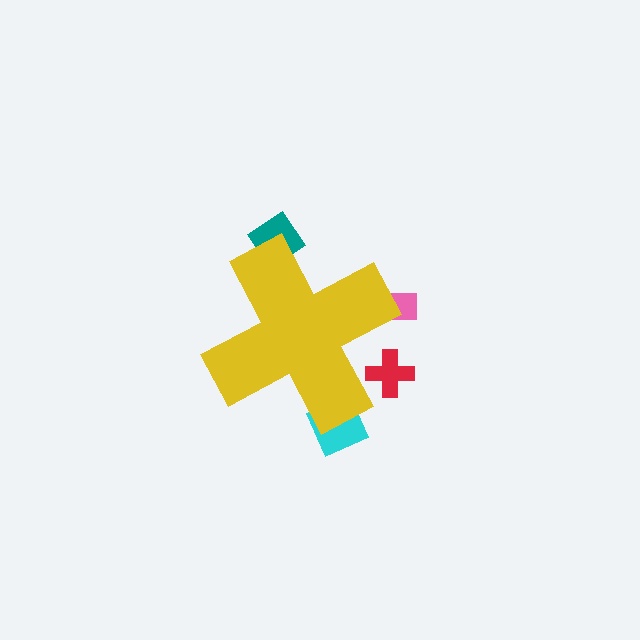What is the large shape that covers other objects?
A yellow cross.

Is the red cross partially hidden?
Yes, the red cross is partially hidden behind the yellow cross.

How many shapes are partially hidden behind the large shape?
4 shapes are partially hidden.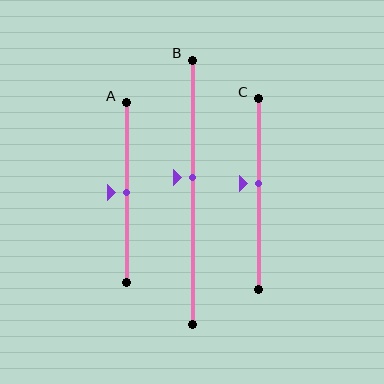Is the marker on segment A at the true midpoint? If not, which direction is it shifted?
Yes, the marker on segment A is at the true midpoint.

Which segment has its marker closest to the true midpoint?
Segment A has its marker closest to the true midpoint.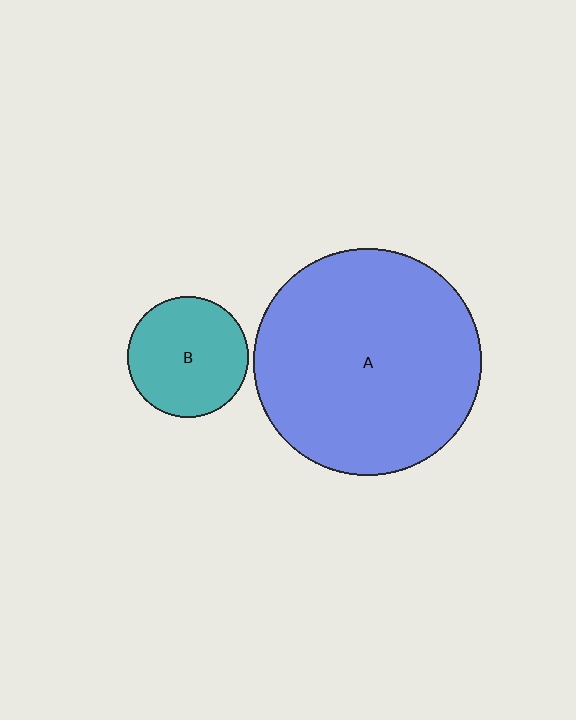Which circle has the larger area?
Circle A (blue).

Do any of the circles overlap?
No, none of the circles overlap.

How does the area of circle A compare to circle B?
Approximately 3.6 times.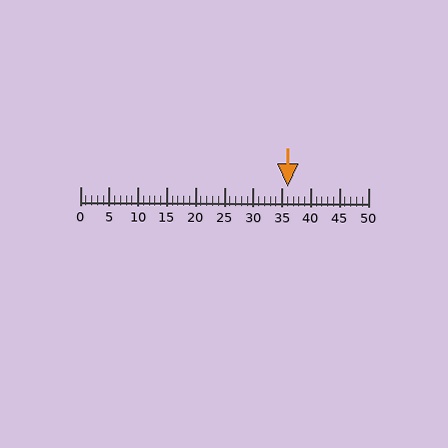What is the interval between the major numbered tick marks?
The major tick marks are spaced 5 units apart.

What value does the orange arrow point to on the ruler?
The orange arrow points to approximately 36.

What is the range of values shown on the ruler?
The ruler shows values from 0 to 50.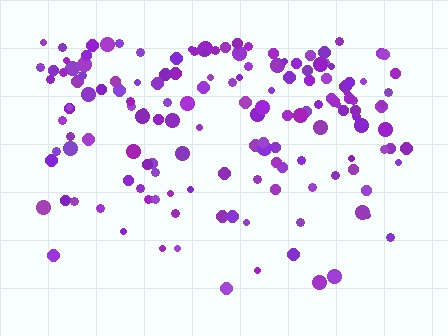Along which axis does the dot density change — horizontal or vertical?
Vertical.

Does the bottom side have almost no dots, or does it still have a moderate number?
Still a moderate number, just noticeably fewer than the top.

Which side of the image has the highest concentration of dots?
The top.